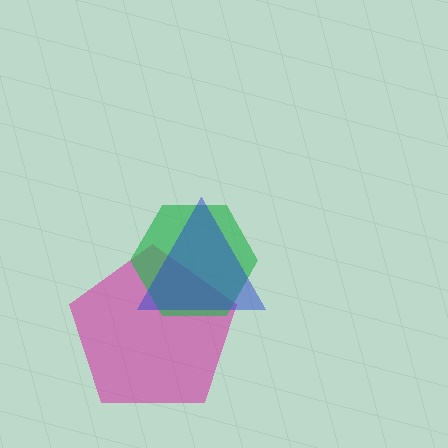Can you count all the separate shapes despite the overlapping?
Yes, there are 3 separate shapes.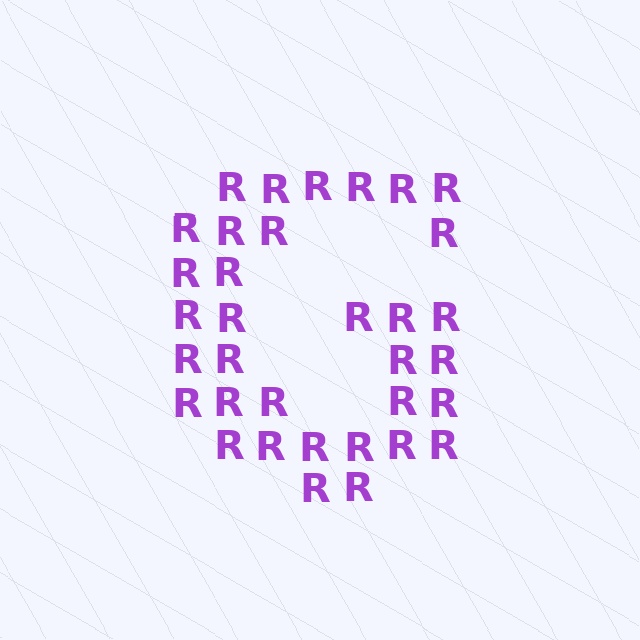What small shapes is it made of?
It is made of small letter R's.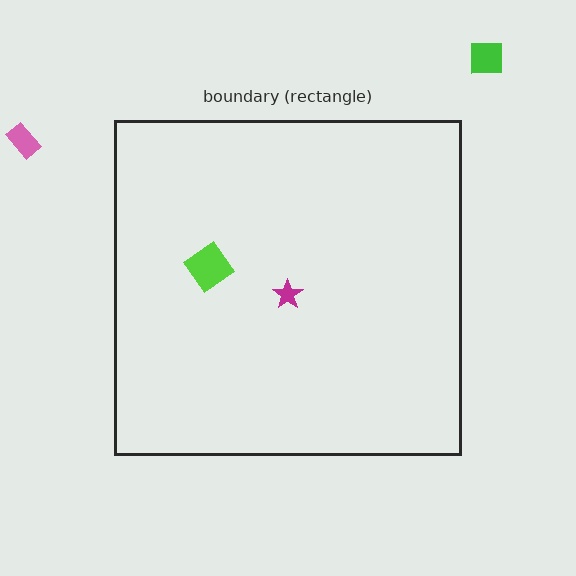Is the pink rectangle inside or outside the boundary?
Outside.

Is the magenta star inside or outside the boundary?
Inside.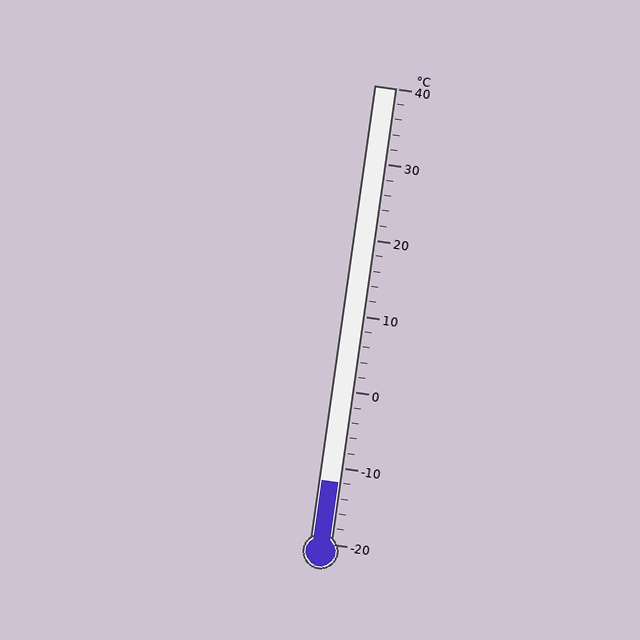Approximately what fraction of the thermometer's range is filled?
The thermometer is filled to approximately 15% of its range.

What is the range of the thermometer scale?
The thermometer scale ranges from -20°C to 40°C.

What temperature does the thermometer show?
The thermometer shows approximately -12°C.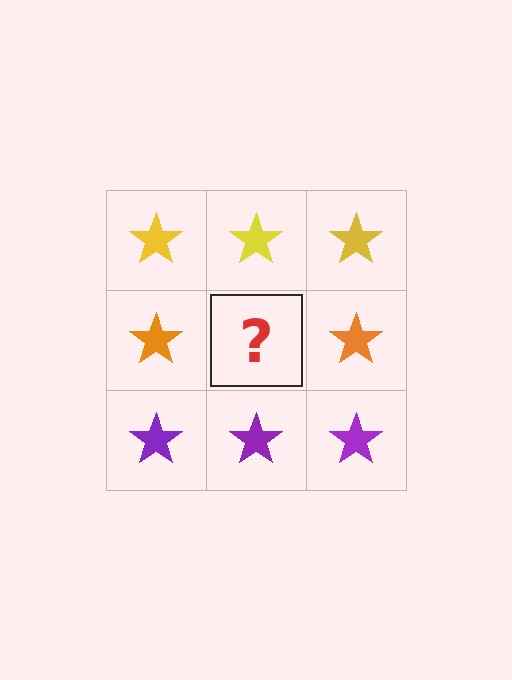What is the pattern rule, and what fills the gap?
The rule is that each row has a consistent color. The gap should be filled with an orange star.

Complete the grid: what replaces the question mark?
The question mark should be replaced with an orange star.